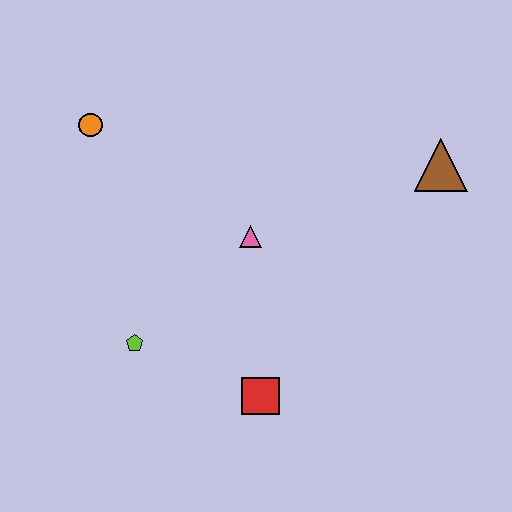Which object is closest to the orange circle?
The pink triangle is closest to the orange circle.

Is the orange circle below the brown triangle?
No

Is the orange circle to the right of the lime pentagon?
No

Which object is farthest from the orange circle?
The brown triangle is farthest from the orange circle.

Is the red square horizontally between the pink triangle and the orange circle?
No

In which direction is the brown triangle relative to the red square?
The brown triangle is above the red square.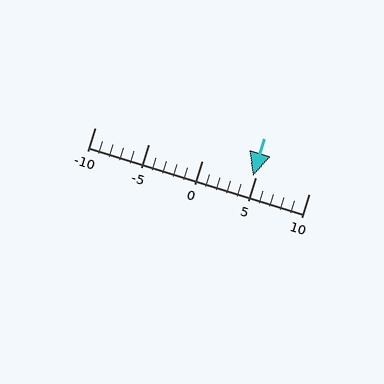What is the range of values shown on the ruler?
The ruler shows values from -10 to 10.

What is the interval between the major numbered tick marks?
The major tick marks are spaced 5 units apart.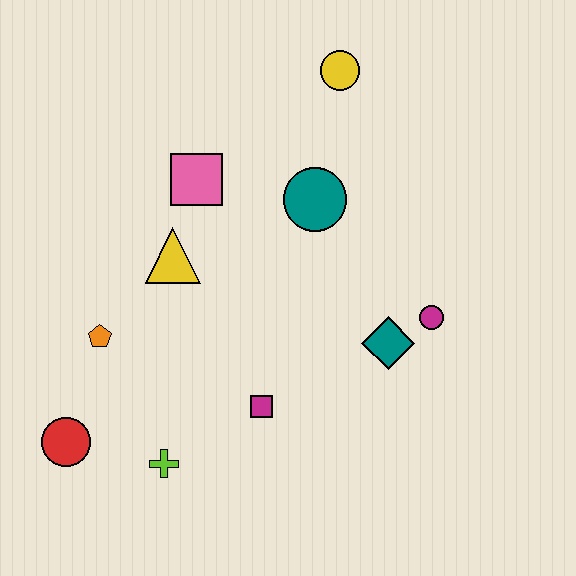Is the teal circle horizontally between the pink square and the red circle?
No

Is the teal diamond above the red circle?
Yes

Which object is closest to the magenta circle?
The teal diamond is closest to the magenta circle.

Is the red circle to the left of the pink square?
Yes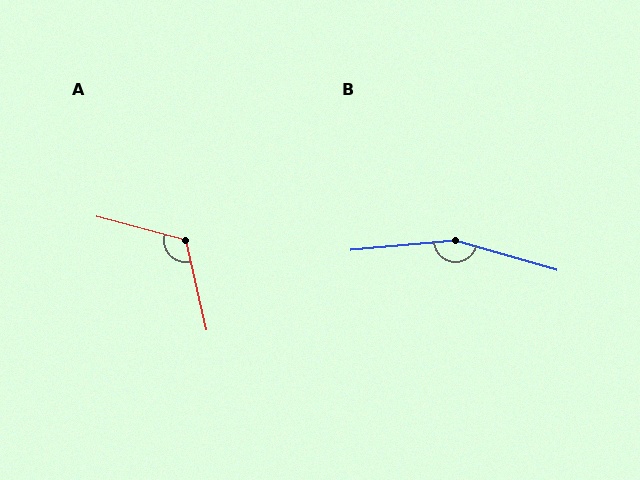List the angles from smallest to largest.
A (118°), B (159°).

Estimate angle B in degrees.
Approximately 159 degrees.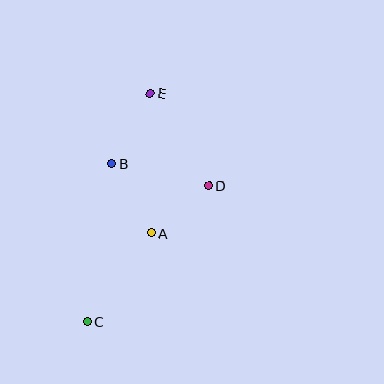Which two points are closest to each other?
Points A and D are closest to each other.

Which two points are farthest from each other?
Points C and E are farthest from each other.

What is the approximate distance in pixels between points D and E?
The distance between D and E is approximately 109 pixels.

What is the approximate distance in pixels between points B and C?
The distance between B and C is approximately 160 pixels.